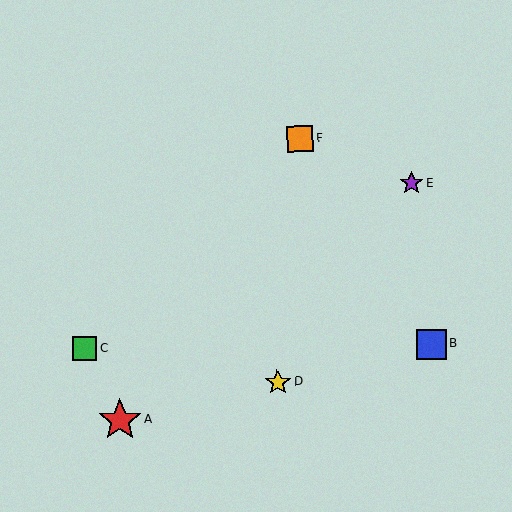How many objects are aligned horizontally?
2 objects (B, C) are aligned horizontally.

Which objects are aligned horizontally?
Objects B, C are aligned horizontally.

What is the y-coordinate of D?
Object D is at y≈382.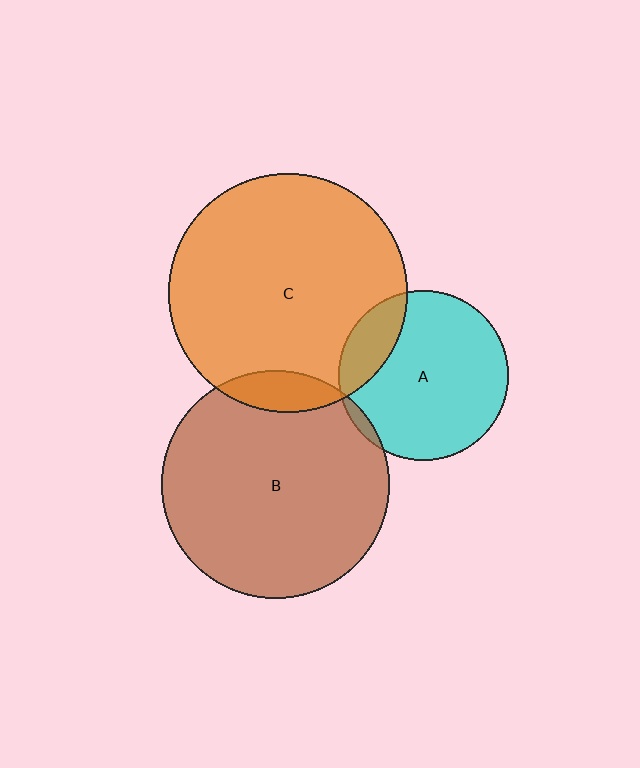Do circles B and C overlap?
Yes.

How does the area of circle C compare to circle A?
Approximately 2.0 times.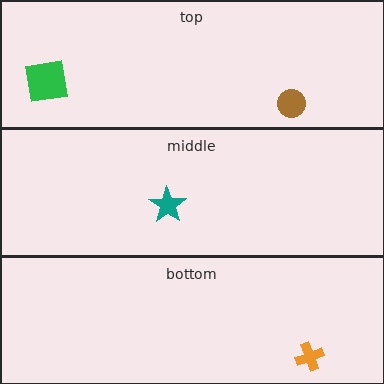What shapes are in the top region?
The green square, the brown circle.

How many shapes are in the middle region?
1.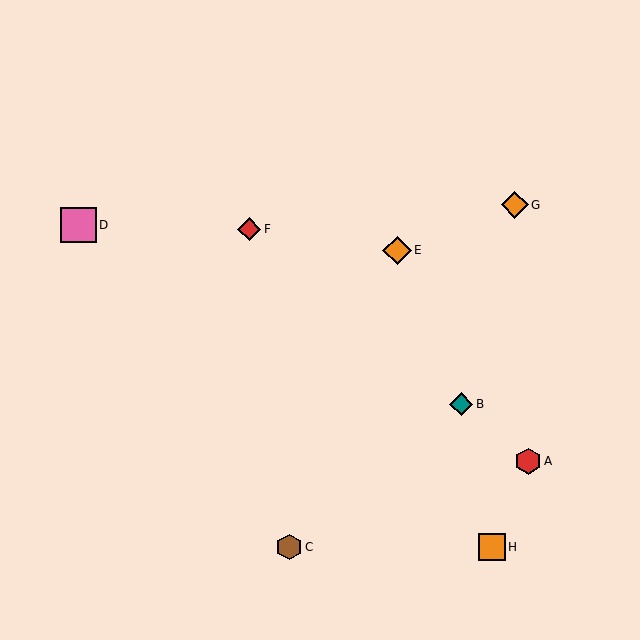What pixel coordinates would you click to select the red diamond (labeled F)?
Click at (249, 229) to select the red diamond F.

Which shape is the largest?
The pink square (labeled D) is the largest.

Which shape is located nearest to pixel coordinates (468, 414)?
The teal diamond (labeled B) at (461, 404) is nearest to that location.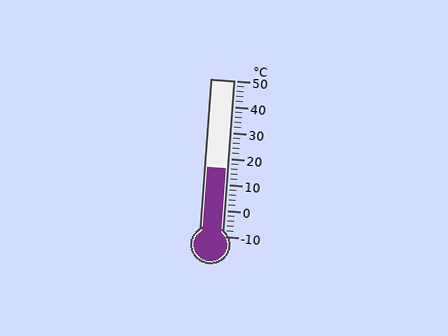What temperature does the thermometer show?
The thermometer shows approximately 16°C.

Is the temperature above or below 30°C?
The temperature is below 30°C.